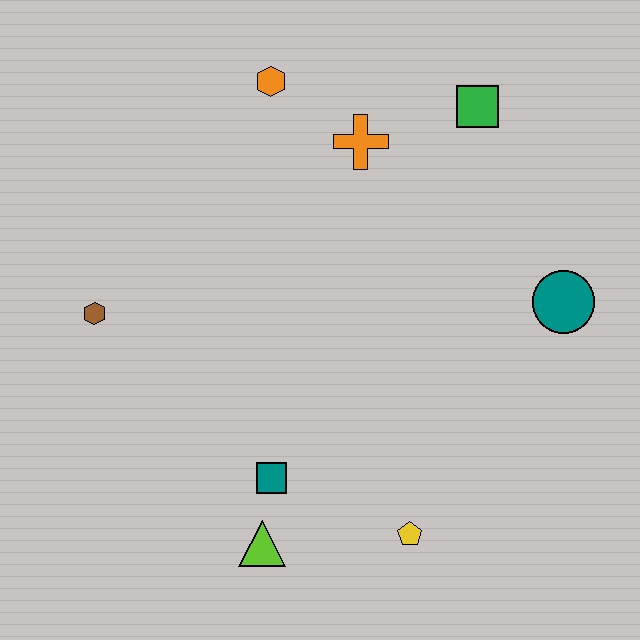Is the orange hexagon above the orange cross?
Yes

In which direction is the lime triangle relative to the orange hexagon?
The lime triangle is below the orange hexagon.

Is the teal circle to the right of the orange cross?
Yes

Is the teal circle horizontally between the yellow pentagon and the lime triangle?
No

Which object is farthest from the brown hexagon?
The teal circle is farthest from the brown hexagon.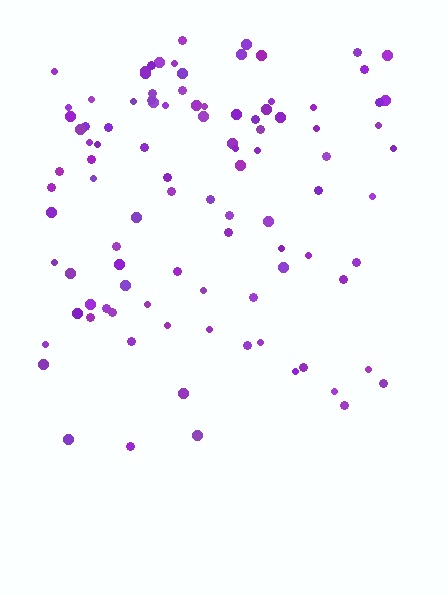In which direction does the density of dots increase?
From bottom to top, with the top side densest.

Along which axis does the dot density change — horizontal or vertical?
Vertical.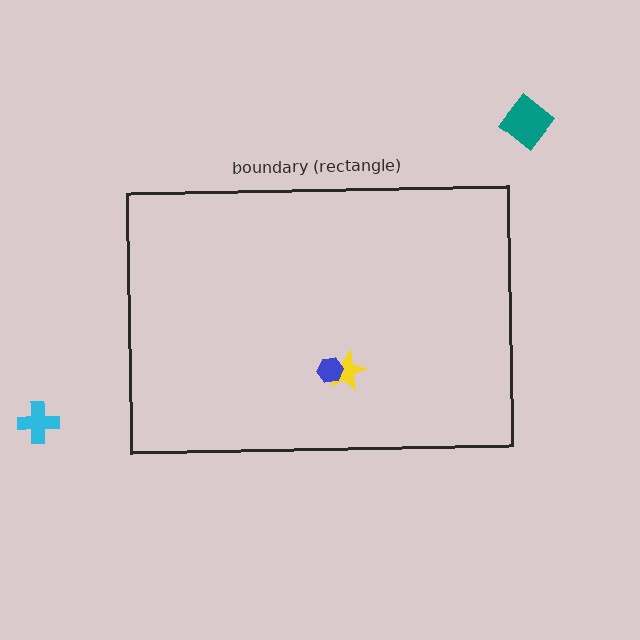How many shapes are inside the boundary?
2 inside, 2 outside.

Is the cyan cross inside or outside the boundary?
Outside.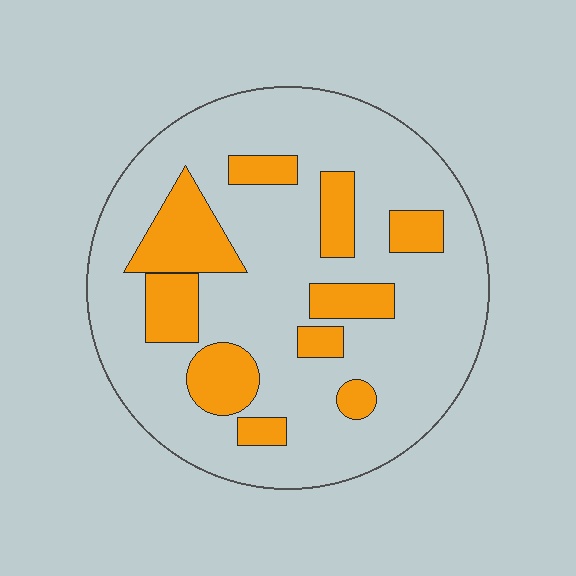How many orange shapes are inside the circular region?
10.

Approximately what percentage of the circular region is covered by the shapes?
Approximately 25%.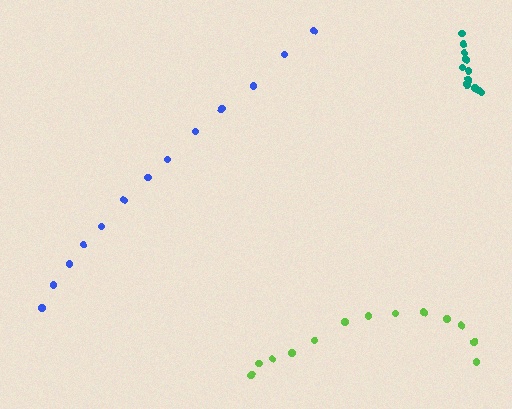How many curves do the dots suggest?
There are 3 distinct paths.